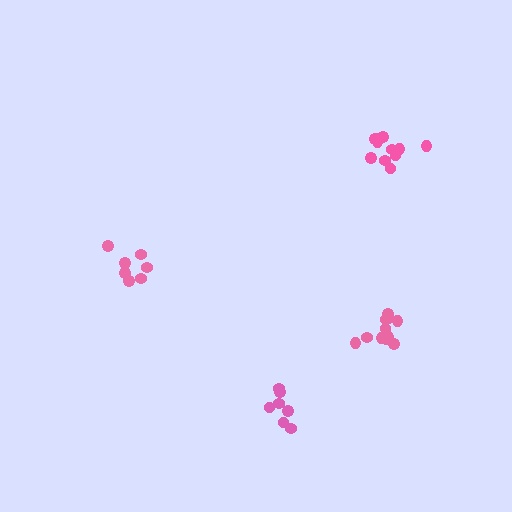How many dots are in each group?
Group 1: 7 dots, Group 2: 7 dots, Group 3: 11 dots, Group 4: 11 dots (36 total).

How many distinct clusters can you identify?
There are 4 distinct clusters.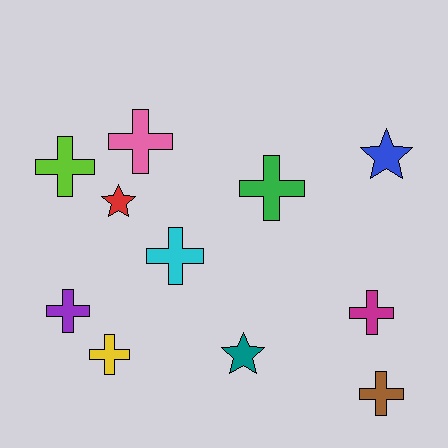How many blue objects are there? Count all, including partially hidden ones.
There is 1 blue object.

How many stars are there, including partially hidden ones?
There are 3 stars.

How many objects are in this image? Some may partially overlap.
There are 11 objects.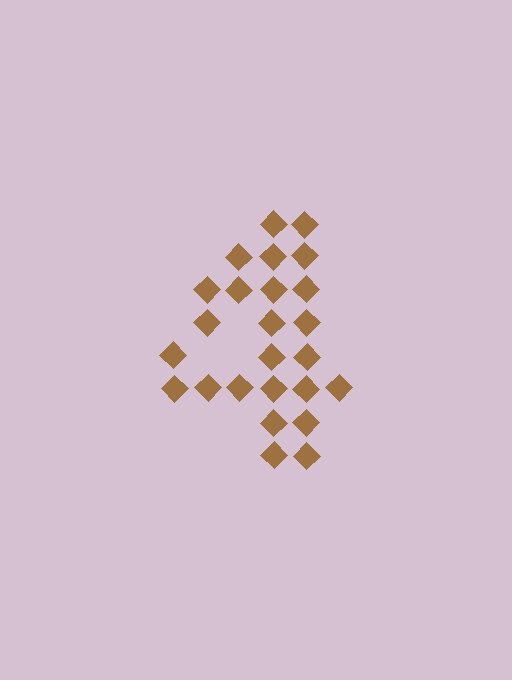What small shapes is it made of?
It is made of small diamonds.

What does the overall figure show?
The overall figure shows the digit 4.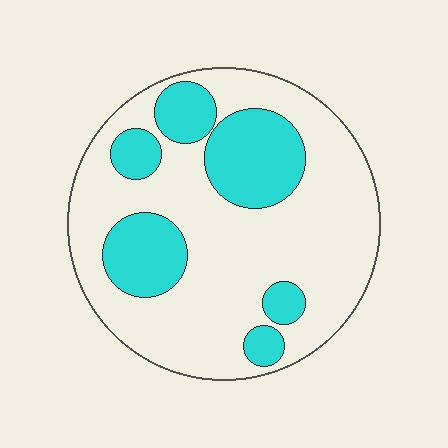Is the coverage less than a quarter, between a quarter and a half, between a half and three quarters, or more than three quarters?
Between a quarter and a half.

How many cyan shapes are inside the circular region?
6.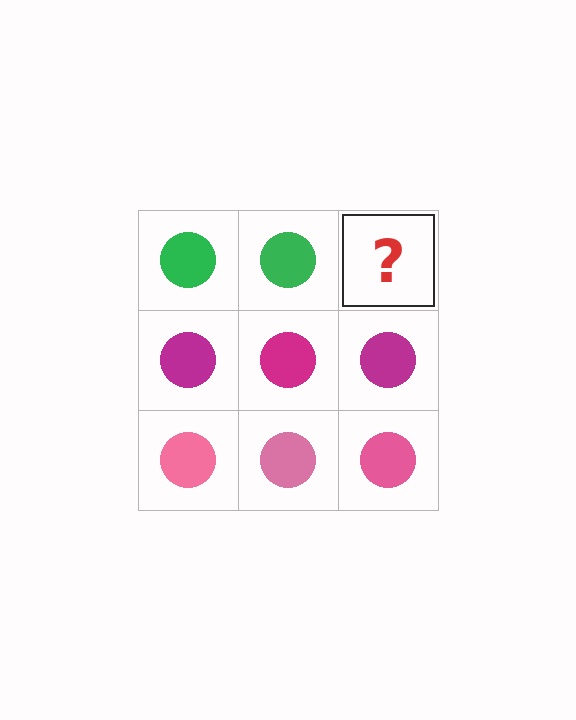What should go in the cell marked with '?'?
The missing cell should contain a green circle.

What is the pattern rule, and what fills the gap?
The rule is that each row has a consistent color. The gap should be filled with a green circle.